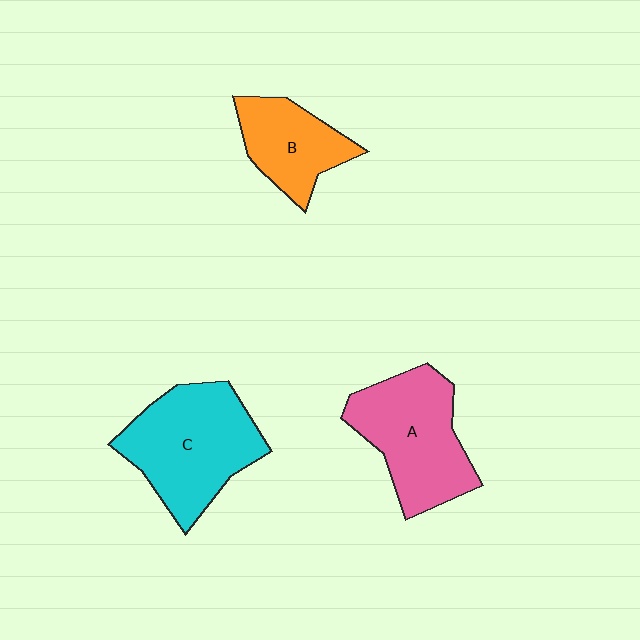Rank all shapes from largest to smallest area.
From largest to smallest: C (cyan), A (pink), B (orange).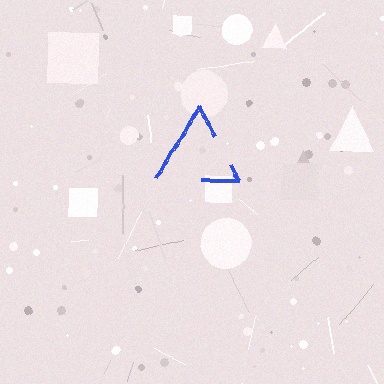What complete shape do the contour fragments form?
The contour fragments form a triangle.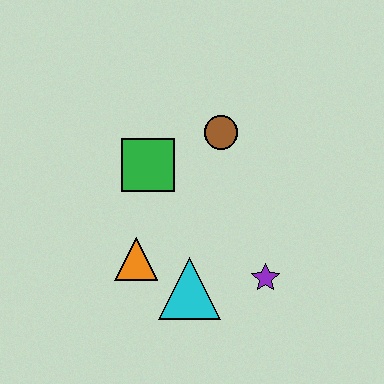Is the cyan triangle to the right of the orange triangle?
Yes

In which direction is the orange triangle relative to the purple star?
The orange triangle is to the left of the purple star.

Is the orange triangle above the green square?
No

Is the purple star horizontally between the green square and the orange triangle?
No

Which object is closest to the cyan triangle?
The orange triangle is closest to the cyan triangle.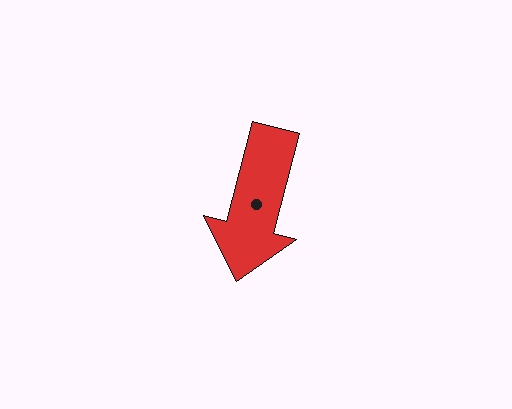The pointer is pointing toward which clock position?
Roughly 6 o'clock.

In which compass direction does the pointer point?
South.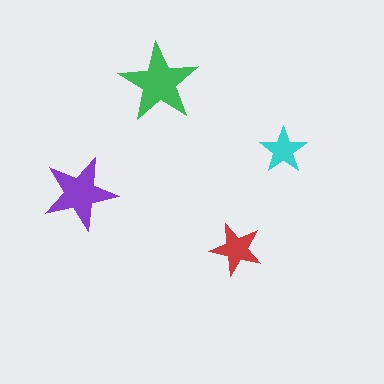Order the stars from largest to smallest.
the green one, the purple one, the red one, the cyan one.